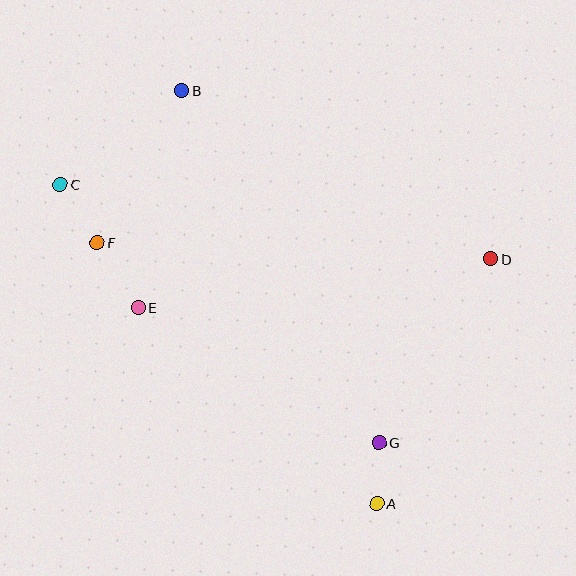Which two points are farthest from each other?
Points A and B are farthest from each other.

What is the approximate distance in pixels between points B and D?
The distance between B and D is approximately 352 pixels.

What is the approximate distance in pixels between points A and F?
The distance between A and F is approximately 382 pixels.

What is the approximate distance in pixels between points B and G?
The distance between B and G is approximately 404 pixels.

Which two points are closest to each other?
Points A and G are closest to each other.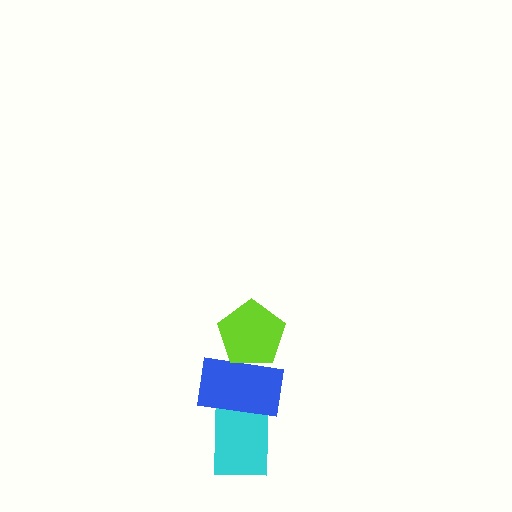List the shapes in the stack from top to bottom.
From top to bottom: the lime pentagon, the blue rectangle, the cyan rectangle.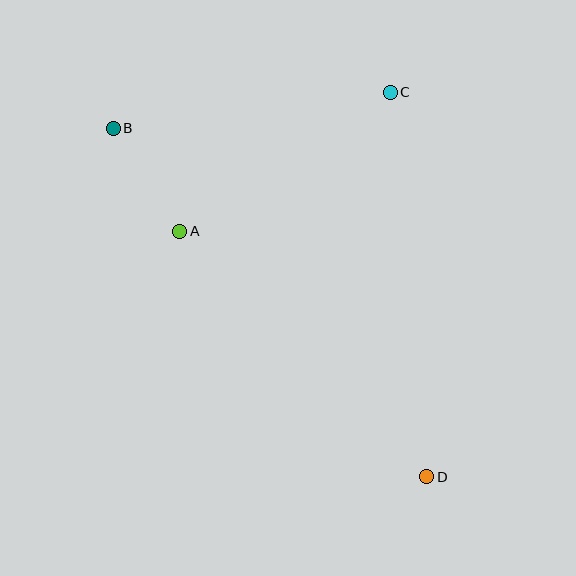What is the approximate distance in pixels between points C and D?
The distance between C and D is approximately 386 pixels.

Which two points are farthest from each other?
Points B and D are farthest from each other.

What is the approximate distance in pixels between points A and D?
The distance between A and D is approximately 348 pixels.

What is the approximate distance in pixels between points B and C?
The distance between B and C is approximately 279 pixels.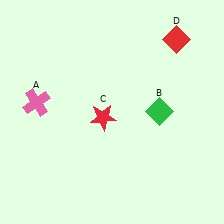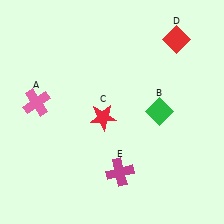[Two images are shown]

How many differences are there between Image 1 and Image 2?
There is 1 difference between the two images.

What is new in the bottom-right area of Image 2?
A magenta cross (E) was added in the bottom-right area of Image 2.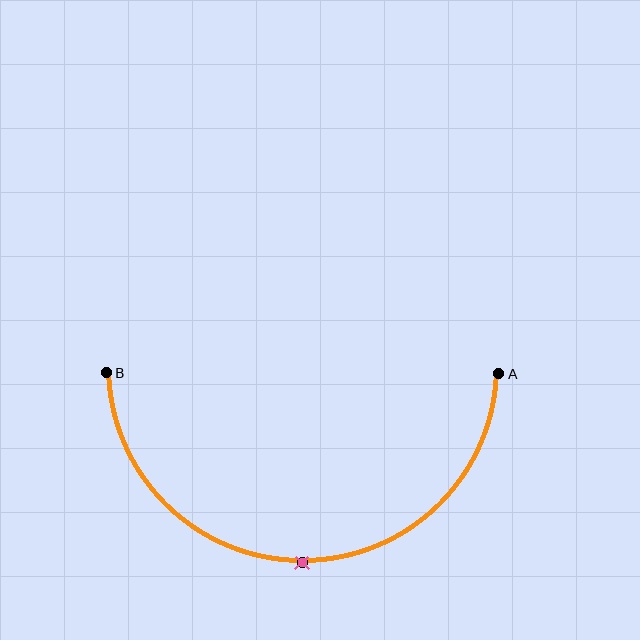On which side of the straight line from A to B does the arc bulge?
The arc bulges below the straight line connecting A and B.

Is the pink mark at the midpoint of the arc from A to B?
Yes. The pink mark lies on the arc at equal arc-length from both A and B — it is the arc midpoint.